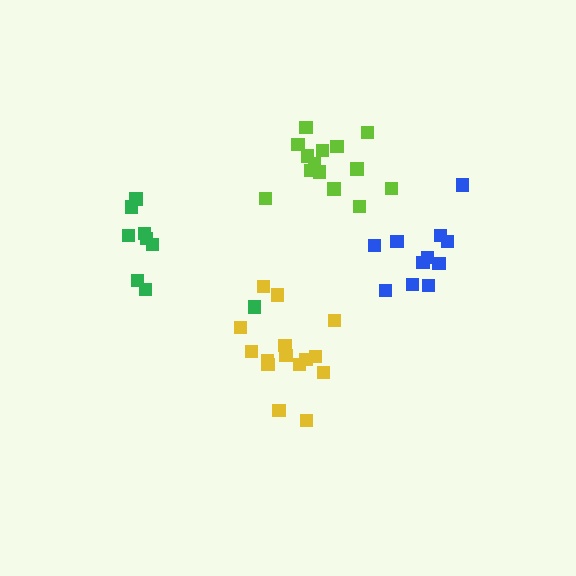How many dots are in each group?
Group 1: 14 dots, Group 2: 15 dots, Group 3: 9 dots, Group 4: 11 dots (49 total).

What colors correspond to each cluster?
The clusters are colored: lime, yellow, green, blue.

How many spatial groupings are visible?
There are 4 spatial groupings.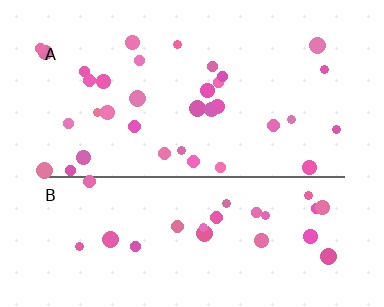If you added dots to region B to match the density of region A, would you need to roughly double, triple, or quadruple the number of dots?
Approximately double.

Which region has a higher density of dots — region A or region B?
A (the top).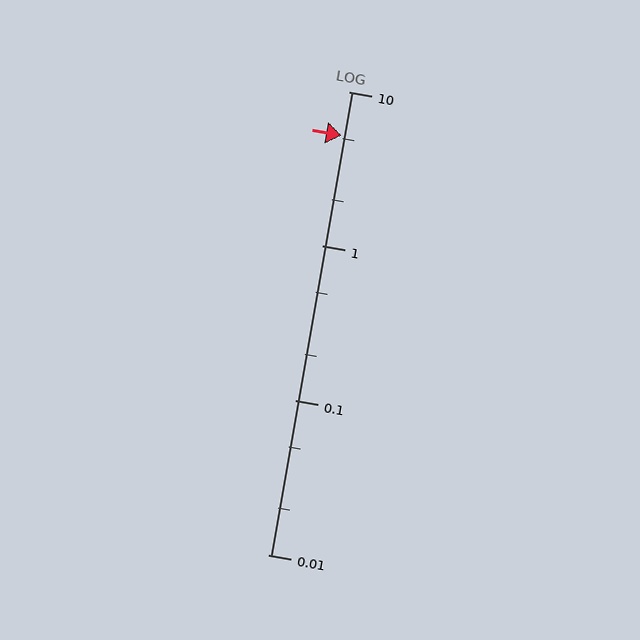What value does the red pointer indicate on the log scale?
The pointer indicates approximately 5.2.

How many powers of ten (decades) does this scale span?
The scale spans 3 decades, from 0.01 to 10.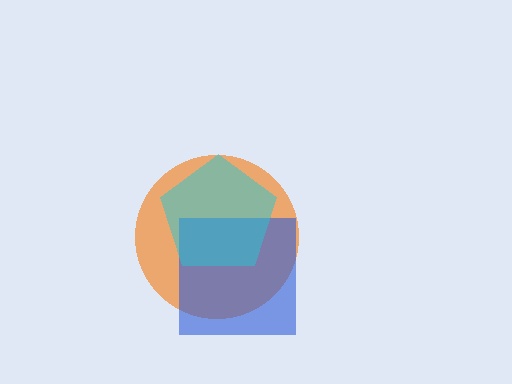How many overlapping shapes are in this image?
There are 3 overlapping shapes in the image.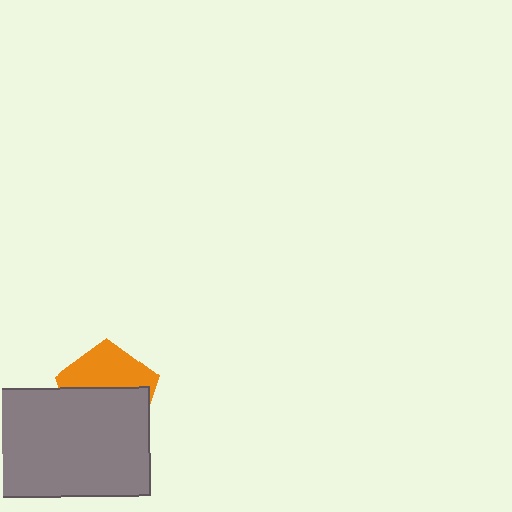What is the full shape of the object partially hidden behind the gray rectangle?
The partially hidden object is an orange pentagon.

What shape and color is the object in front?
The object in front is a gray rectangle.